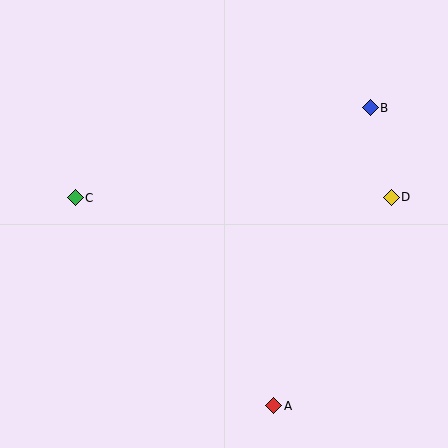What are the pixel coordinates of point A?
Point A is at (274, 406).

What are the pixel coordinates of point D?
Point D is at (391, 197).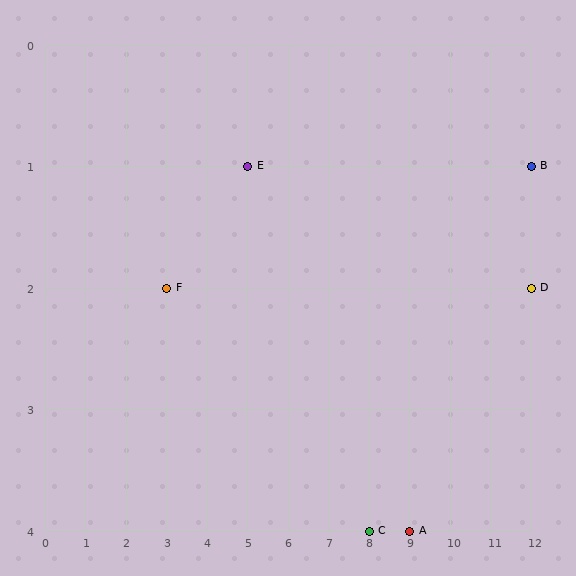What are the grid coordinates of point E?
Point E is at grid coordinates (5, 1).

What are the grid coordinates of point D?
Point D is at grid coordinates (12, 2).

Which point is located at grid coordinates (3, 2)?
Point F is at (3, 2).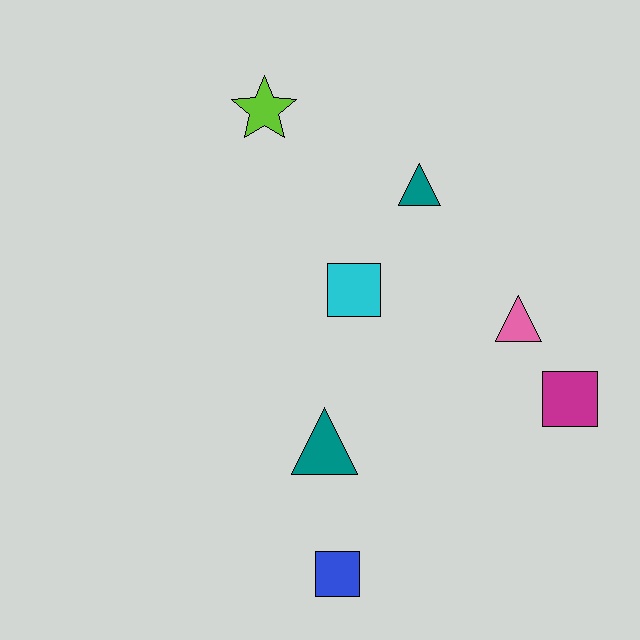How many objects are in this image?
There are 7 objects.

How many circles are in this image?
There are no circles.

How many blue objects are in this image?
There is 1 blue object.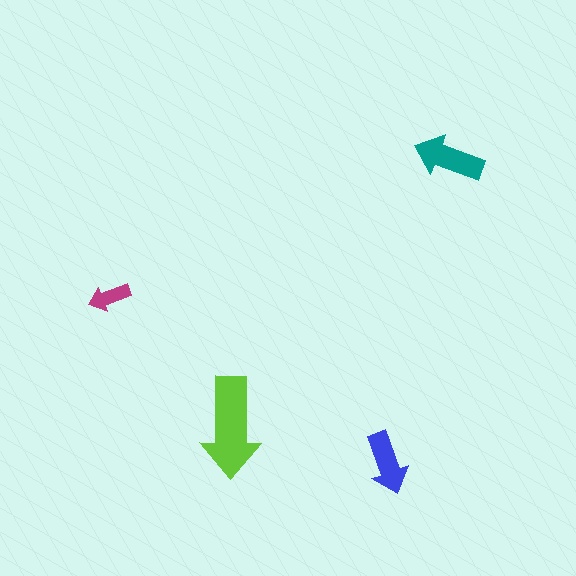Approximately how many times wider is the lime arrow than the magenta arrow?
About 2.5 times wider.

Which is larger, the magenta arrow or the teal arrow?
The teal one.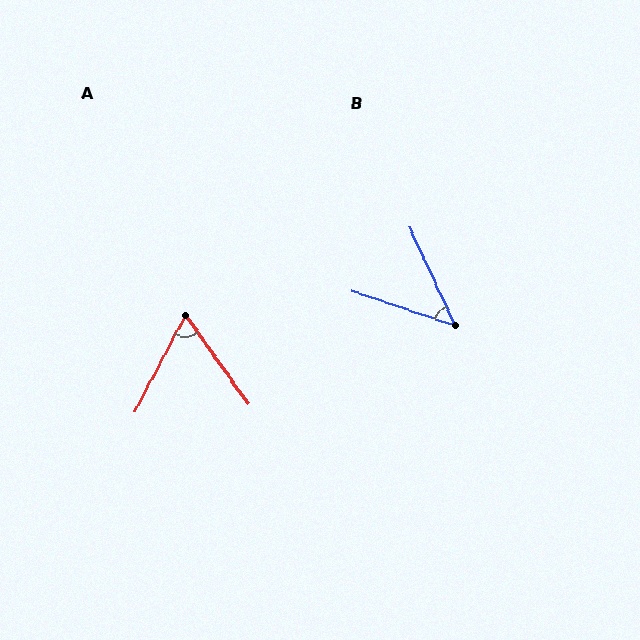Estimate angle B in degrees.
Approximately 47 degrees.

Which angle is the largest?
A, at approximately 63 degrees.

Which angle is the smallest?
B, at approximately 47 degrees.